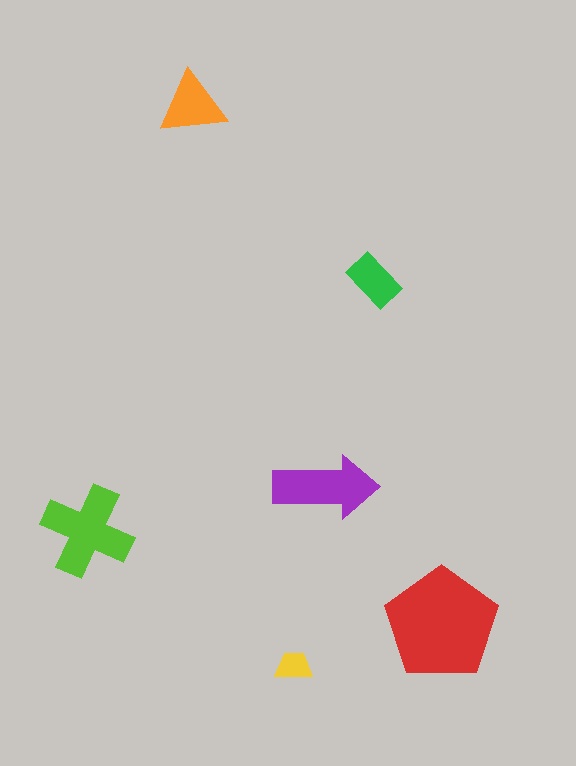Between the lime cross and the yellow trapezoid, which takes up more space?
The lime cross.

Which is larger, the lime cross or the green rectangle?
The lime cross.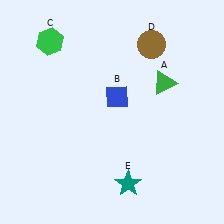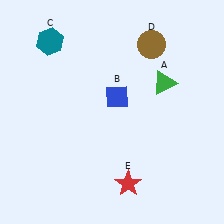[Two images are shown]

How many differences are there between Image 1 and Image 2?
There are 2 differences between the two images.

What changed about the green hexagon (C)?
In Image 1, C is green. In Image 2, it changed to teal.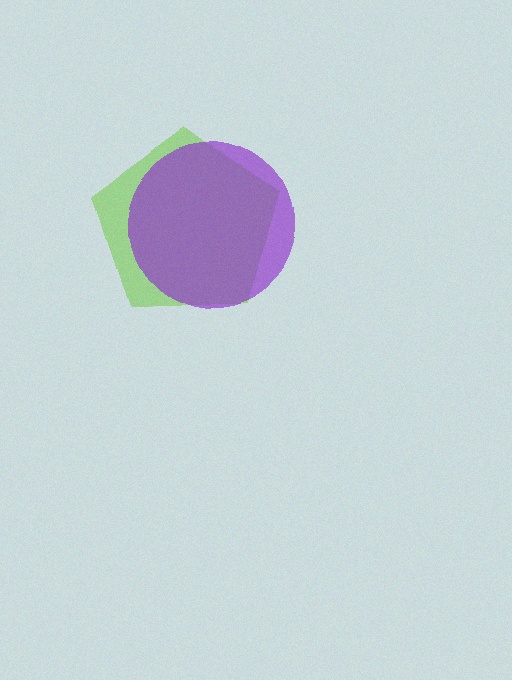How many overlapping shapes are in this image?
There are 2 overlapping shapes in the image.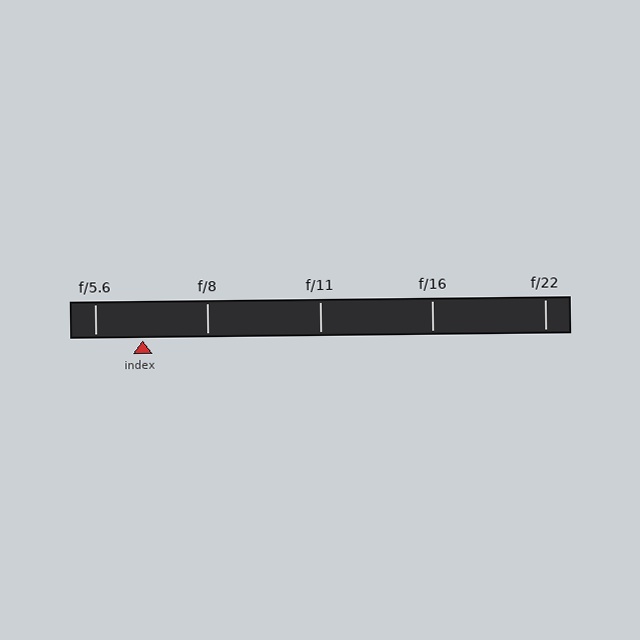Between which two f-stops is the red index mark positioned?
The index mark is between f/5.6 and f/8.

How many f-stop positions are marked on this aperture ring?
There are 5 f-stop positions marked.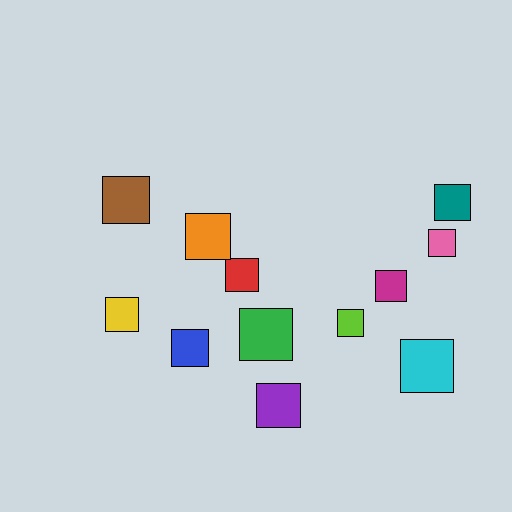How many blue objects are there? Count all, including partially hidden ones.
There is 1 blue object.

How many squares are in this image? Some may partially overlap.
There are 12 squares.